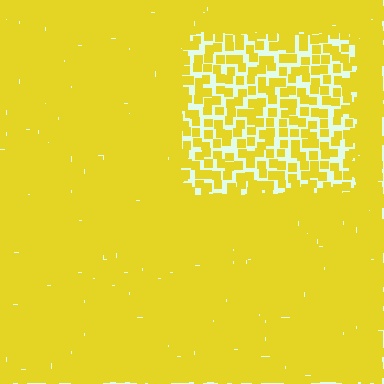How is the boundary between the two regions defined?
The boundary is defined by a change in element density (approximately 2.7x ratio). All elements are the same color, size, and shape.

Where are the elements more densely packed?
The elements are more densely packed outside the rectangle boundary.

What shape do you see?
I see a rectangle.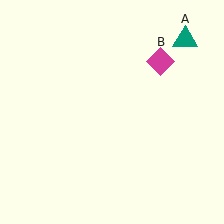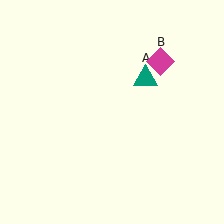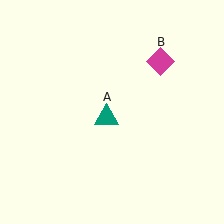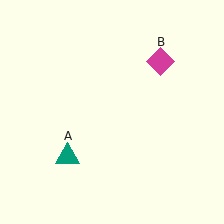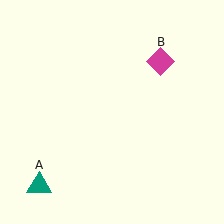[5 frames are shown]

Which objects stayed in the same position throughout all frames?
Magenta diamond (object B) remained stationary.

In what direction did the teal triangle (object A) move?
The teal triangle (object A) moved down and to the left.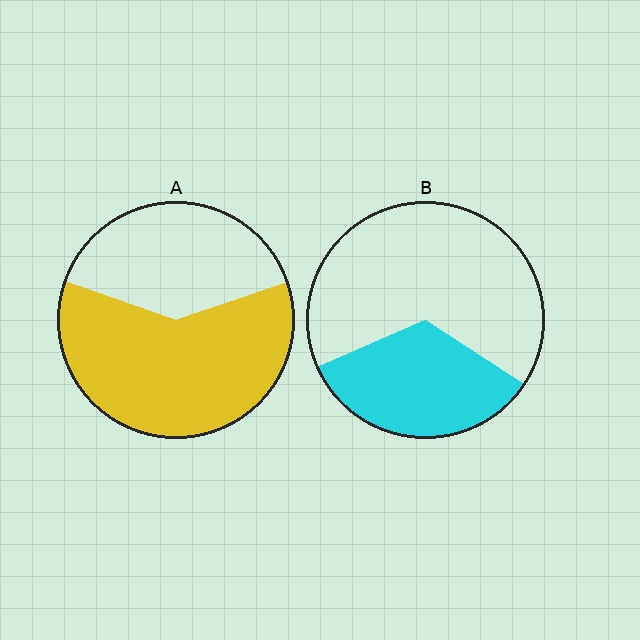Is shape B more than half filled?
No.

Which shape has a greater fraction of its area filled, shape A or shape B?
Shape A.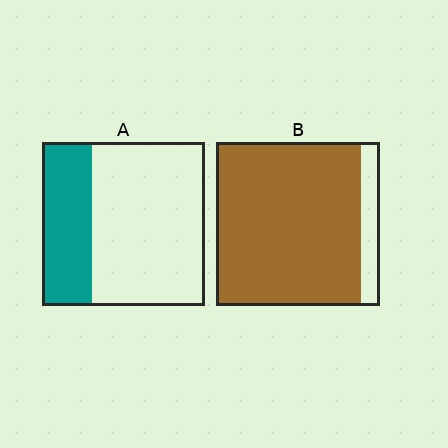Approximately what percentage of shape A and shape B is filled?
A is approximately 30% and B is approximately 90%.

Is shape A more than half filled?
No.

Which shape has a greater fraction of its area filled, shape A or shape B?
Shape B.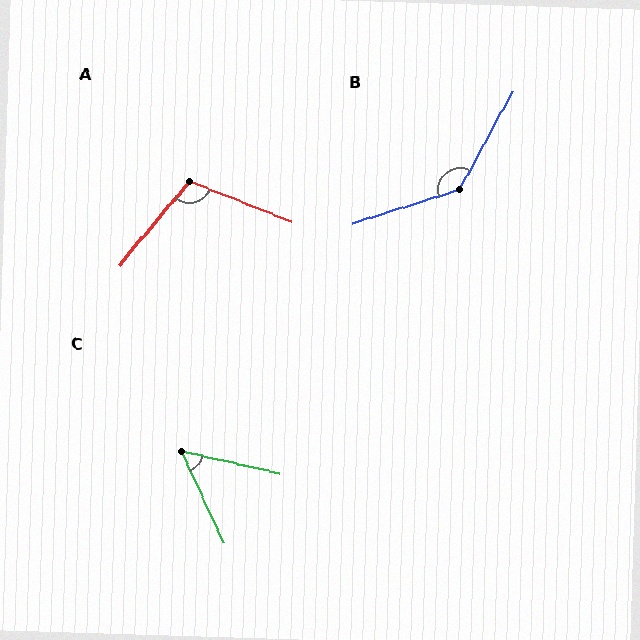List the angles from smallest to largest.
C (52°), A (108°), B (137°).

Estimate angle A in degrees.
Approximately 108 degrees.